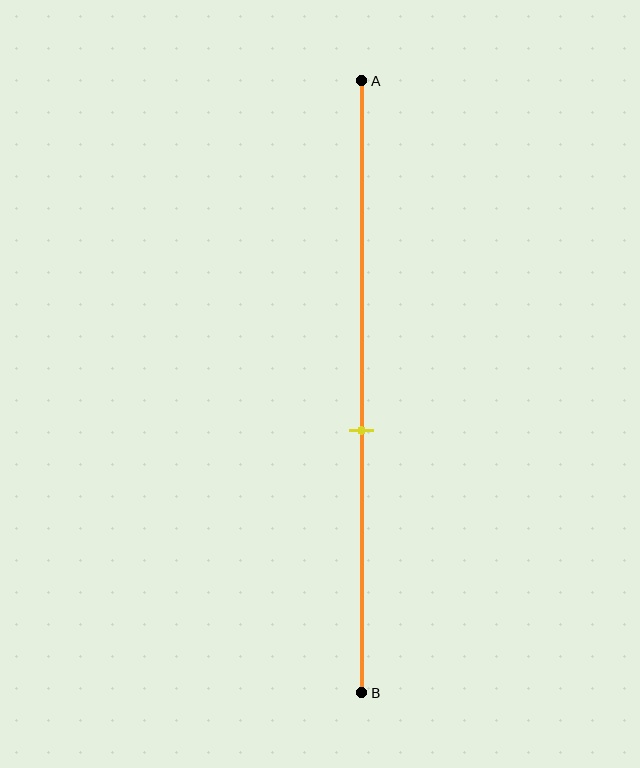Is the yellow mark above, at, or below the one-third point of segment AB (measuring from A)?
The yellow mark is below the one-third point of segment AB.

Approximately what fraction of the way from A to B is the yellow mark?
The yellow mark is approximately 55% of the way from A to B.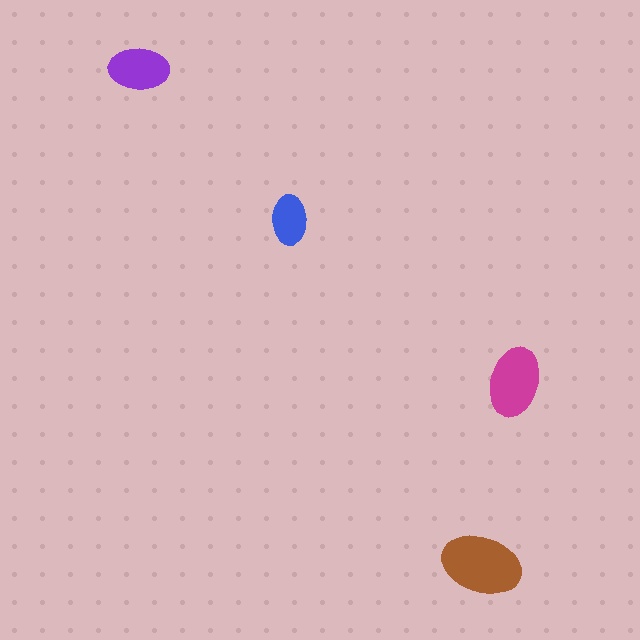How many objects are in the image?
There are 4 objects in the image.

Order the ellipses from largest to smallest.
the brown one, the magenta one, the purple one, the blue one.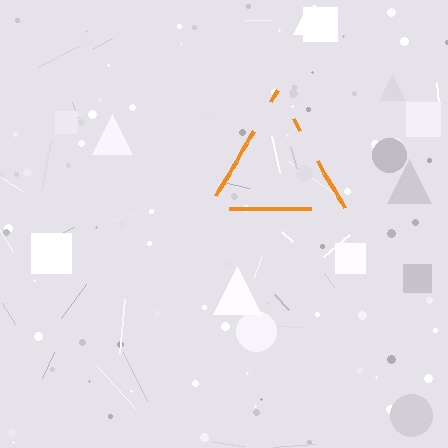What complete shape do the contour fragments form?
The contour fragments form a triangle.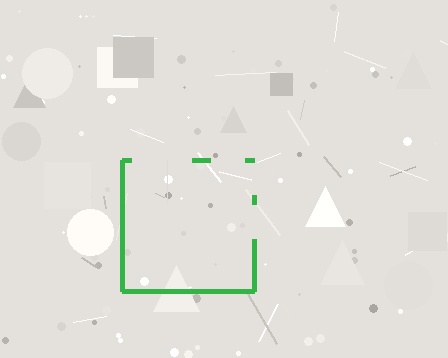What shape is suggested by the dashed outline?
The dashed outline suggests a square.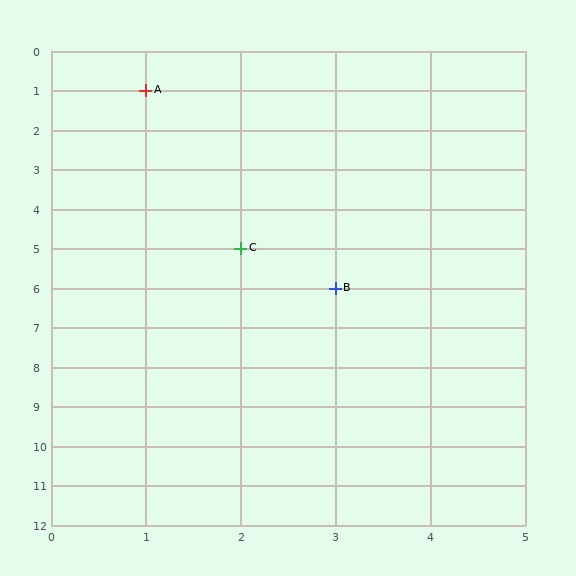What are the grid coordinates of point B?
Point B is at grid coordinates (3, 6).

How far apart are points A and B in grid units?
Points A and B are 2 columns and 5 rows apart (about 5.4 grid units diagonally).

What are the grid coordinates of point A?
Point A is at grid coordinates (1, 1).